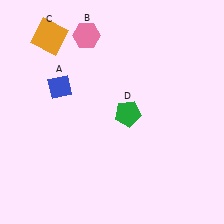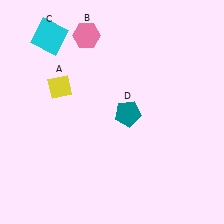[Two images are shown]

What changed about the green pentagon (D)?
In Image 1, D is green. In Image 2, it changed to teal.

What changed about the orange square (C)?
In Image 1, C is orange. In Image 2, it changed to cyan.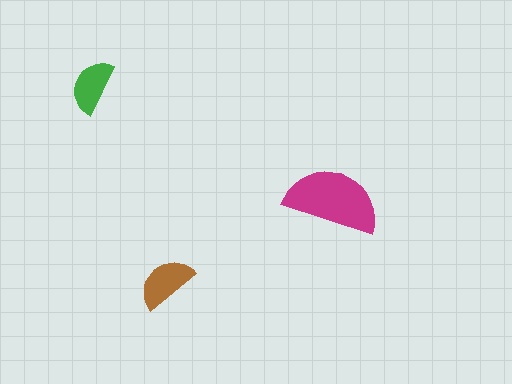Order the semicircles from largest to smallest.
the magenta one, the brown one, the green one.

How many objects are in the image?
There are 3 objects in the image.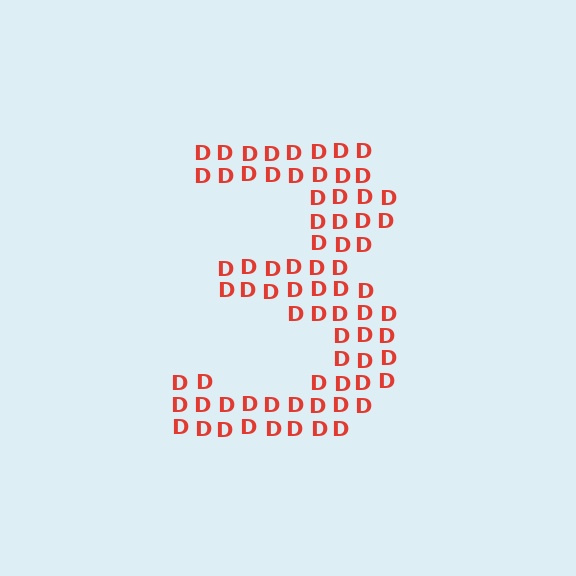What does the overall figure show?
The overall figure shows the digit 3.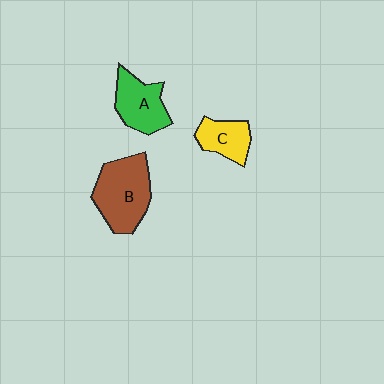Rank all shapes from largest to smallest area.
From largest to smallest: B (brown), A (green), C (yellow).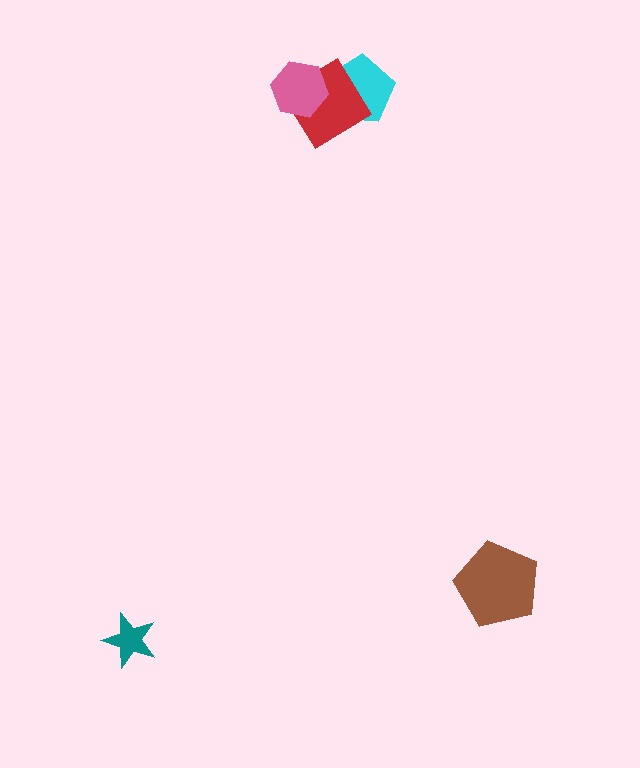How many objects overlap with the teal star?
0 objects overlap with the teal star.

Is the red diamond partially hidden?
Yes, it is partially covered by another shape.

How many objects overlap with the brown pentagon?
0 objects overlap with the brown pentagon.